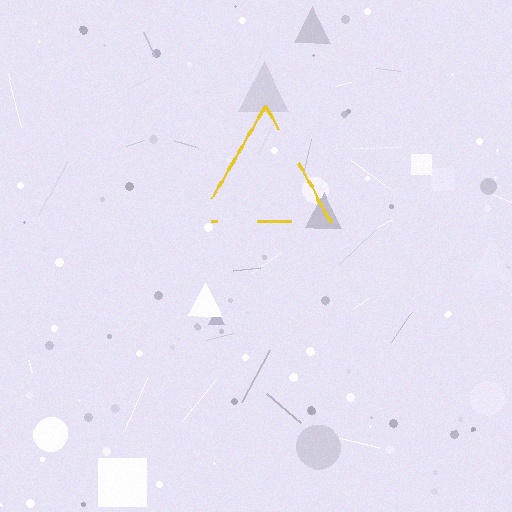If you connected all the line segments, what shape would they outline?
They would outline a triangle.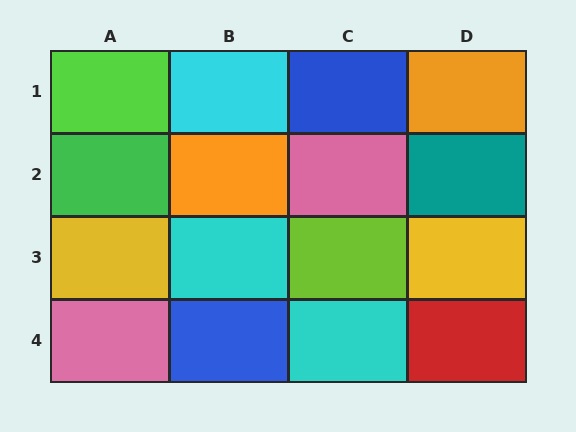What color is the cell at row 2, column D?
Teal.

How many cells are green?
1 cell is green.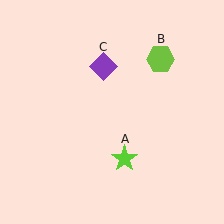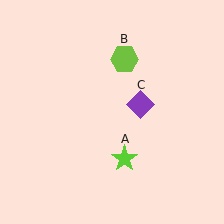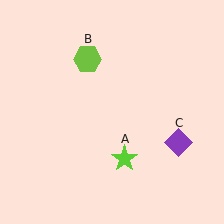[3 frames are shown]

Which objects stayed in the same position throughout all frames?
Lime star (object A) remained stationary.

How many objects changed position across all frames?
2 objects changed position: lime hexagon (object B), purple diamond (object C).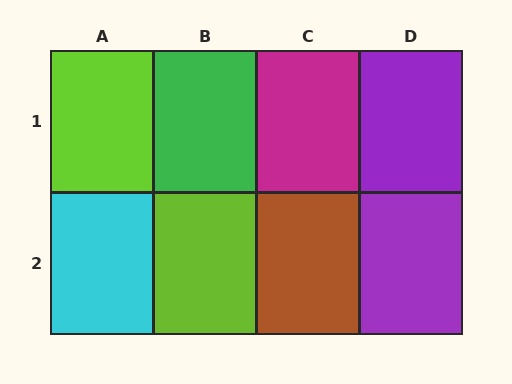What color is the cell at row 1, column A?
Lime.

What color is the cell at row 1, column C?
Magenta.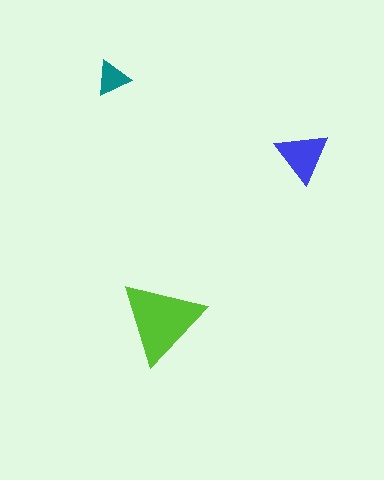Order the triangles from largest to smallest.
the lime one, the blue one, the teal one.